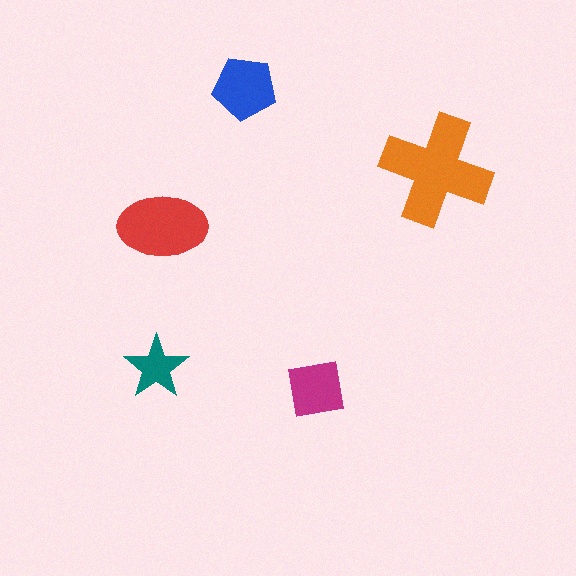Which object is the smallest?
The teal star.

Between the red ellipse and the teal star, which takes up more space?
The red ellipse.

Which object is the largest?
The orange cross.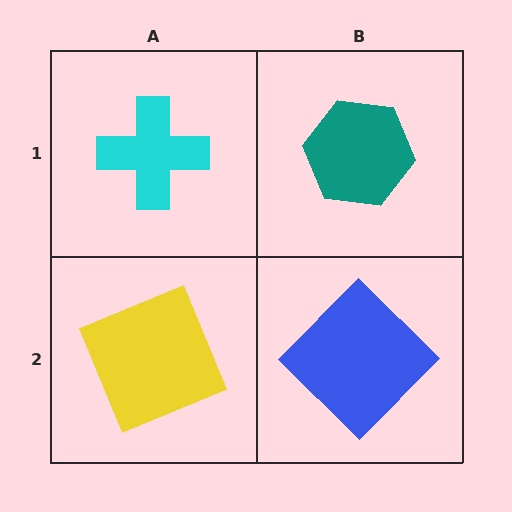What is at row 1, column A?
A cyan cross.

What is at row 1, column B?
A teal hexagon.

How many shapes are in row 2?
2 shapes.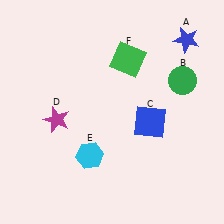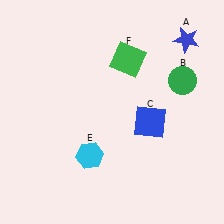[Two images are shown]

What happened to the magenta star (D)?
The magenta star (D) was removed in Image 2. It was in the bottom-left area of Image 1.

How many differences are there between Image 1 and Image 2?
There is 1 difference between the two images.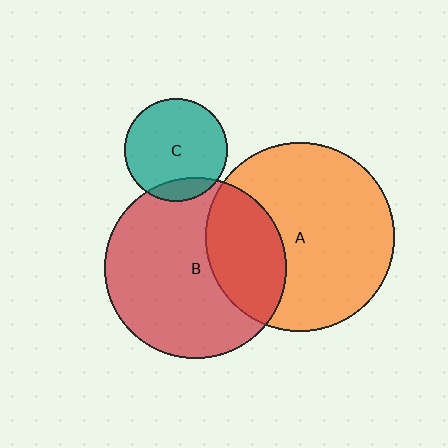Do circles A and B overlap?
Yes.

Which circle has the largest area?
Circle A (orange).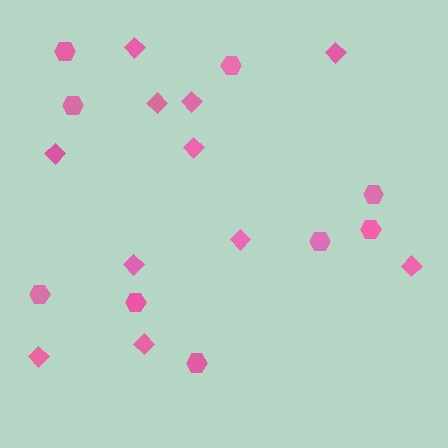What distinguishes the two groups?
There are 2 groups: one group of hexagons (9) and one group of diamonds (11).